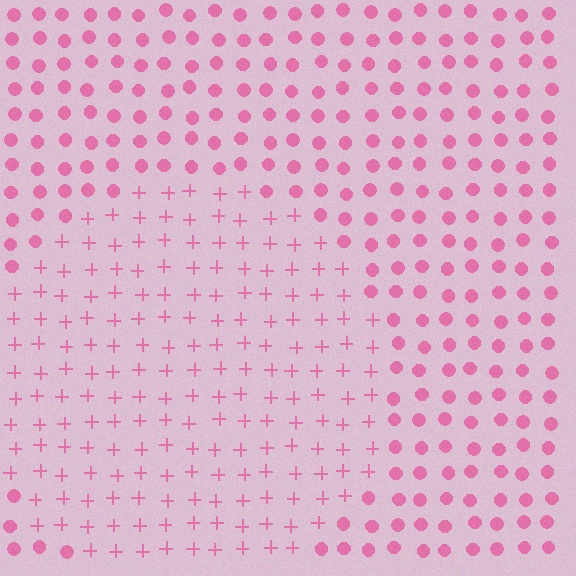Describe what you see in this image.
The image is filled with small pink elements arranged in a uniform grid. A circle-shaped region contains plus signs, while the surrounding area contains circles. The boundary is defined purely by the change in element shape.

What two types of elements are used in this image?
The image uses plus signs inside the circle region and circles outside it.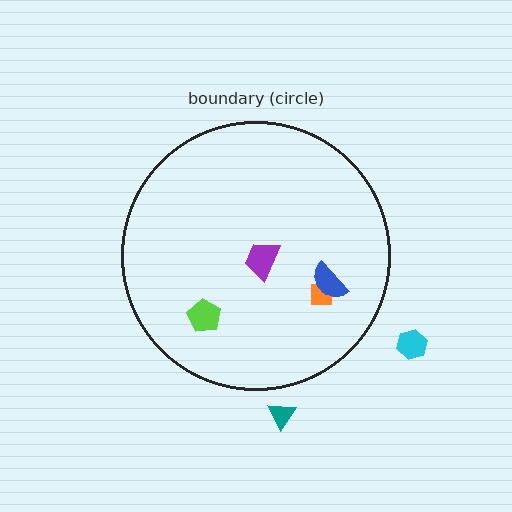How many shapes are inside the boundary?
4 inside, 2 outside.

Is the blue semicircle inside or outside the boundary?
Inside.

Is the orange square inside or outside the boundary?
Inside.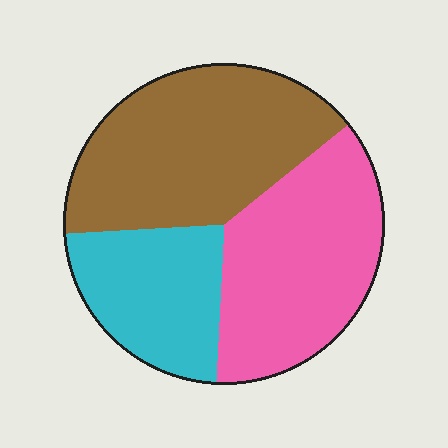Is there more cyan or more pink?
Pink.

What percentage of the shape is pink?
Pink takes up about three eighths (3/8) of the shape.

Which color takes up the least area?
Cyan, at roughly 25%.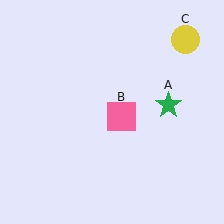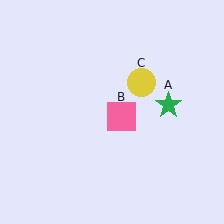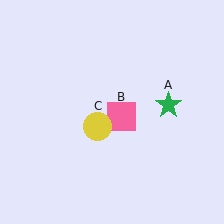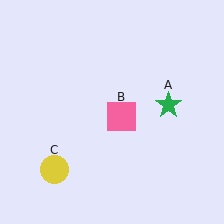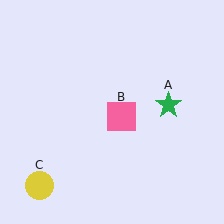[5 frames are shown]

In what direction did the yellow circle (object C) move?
The yellow circle (object C) moved down and to the left.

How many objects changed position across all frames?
1 object changed position: yellow circle (object C).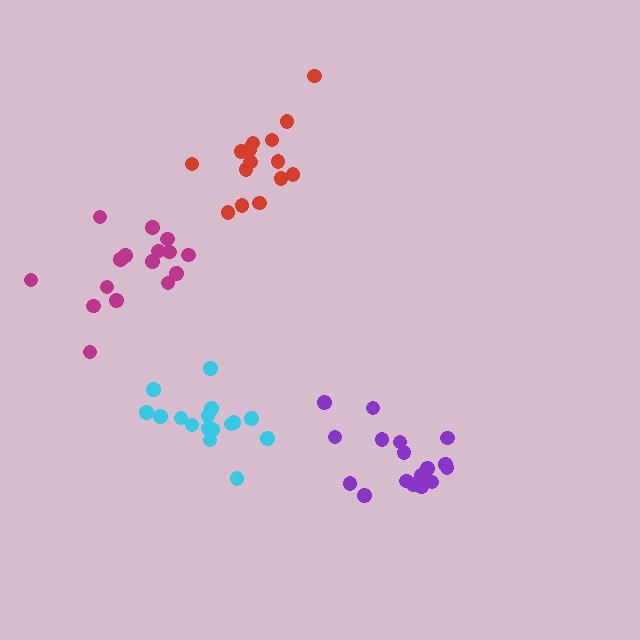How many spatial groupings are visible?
There are 4 spatial groupings.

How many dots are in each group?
Group 1: 16 dots, Group 2: 17 dots, Group 3: 15 dots, Group 4: 17 dots (65 total).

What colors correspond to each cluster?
The clusters are colored: magenta, purple, red, cyan.